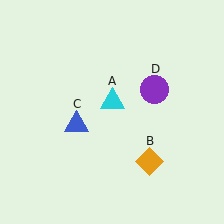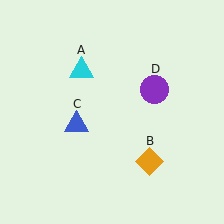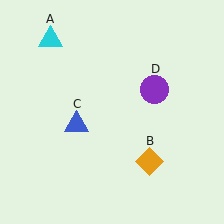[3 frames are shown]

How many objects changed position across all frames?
1 object changed position: cyan triangle (object A).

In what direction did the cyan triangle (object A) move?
The cyan triangle (object A) moved up and to the left.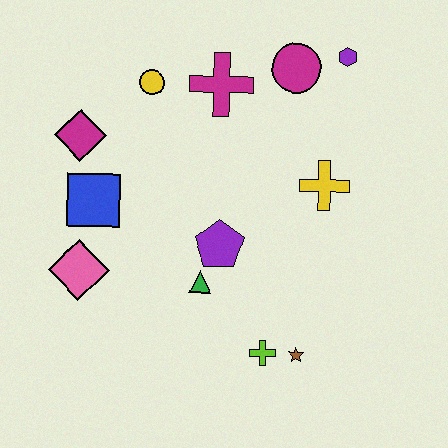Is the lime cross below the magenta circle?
Yes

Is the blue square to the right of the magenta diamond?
Yes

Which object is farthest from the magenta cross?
The brown star is farthest from the magenta cross.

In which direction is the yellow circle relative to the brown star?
The yellow circle is above the brown star.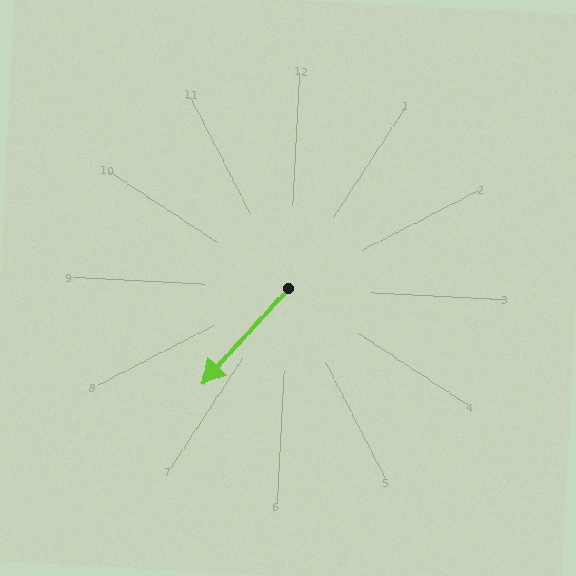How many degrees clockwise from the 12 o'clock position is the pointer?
Approximately 219 degrees.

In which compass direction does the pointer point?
Southwest.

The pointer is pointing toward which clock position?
Roughly 7 o'clock.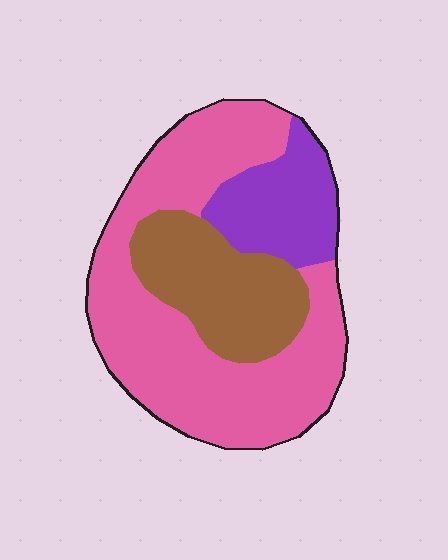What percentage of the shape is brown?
Brown covers 24% of the shape.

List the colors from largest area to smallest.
From largest to smallest: pink, brown, purple.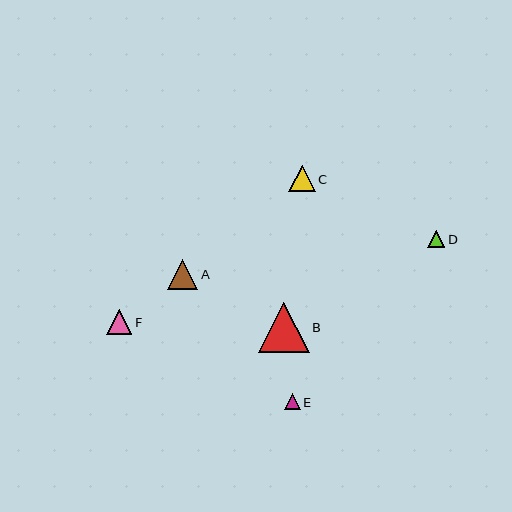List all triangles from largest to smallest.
From largest to smallest: B, A, C, F, D, E.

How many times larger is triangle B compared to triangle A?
Triangle B is approximately 1.6 times the size of triangle A.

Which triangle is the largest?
Triangle B is the largest with a size of approximately 50 pixels.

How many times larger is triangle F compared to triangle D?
Triangle F is approximately 1.5 times the size of triangle D.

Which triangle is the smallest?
Triangle E is the smallest with a size of approximately 16 pixels.